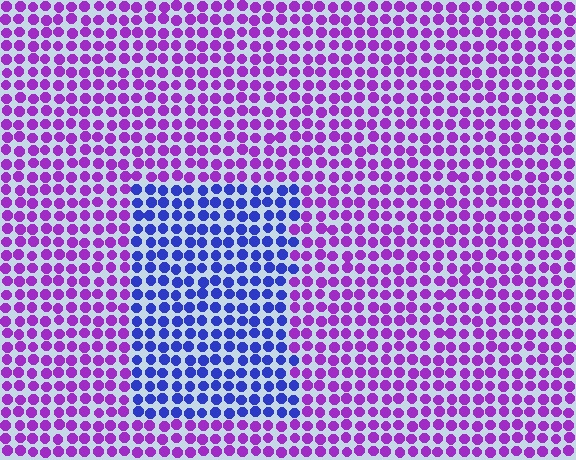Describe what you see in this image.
The image is filled with small purple elements in a uniform arrangement. A rectangle-shaped region is visible where the elements are tinted to a slightly different hue, forming a subtle color boundary.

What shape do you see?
I see a rectangle.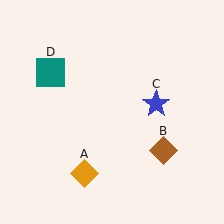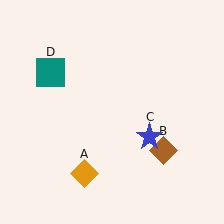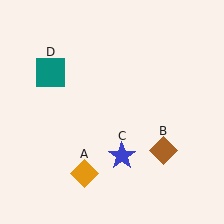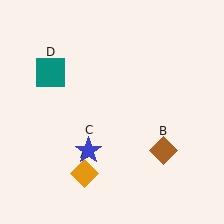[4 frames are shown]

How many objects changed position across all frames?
1 object changed position: blue star (object C).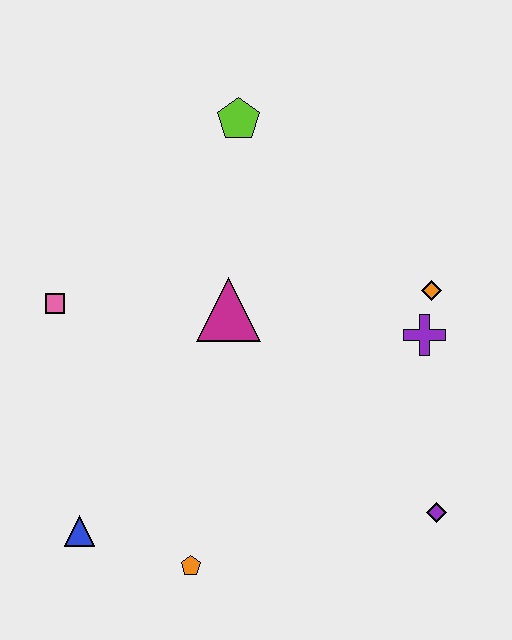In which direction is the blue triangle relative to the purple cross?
The blue triangle is to the left of the purple cross.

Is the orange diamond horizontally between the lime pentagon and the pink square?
No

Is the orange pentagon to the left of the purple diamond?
Yes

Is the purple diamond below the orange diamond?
Yes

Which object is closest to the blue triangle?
The orange pentagon is closest to the blue triangle.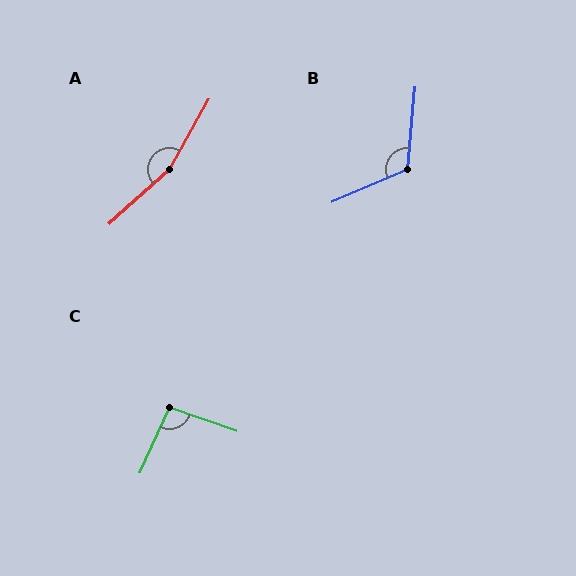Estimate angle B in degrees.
Approximately 118 degrees.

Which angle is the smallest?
C, at approximately 95 degrees.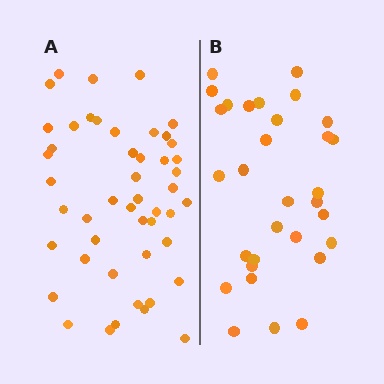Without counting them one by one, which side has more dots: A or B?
Region A (the left region) has more dots.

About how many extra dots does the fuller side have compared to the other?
Region A has approximately 15 more dots than region B.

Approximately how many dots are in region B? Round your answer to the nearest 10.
About 30 dots. (The exact count is 31, which rounds to 30.)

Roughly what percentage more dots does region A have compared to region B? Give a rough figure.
About 55% more.